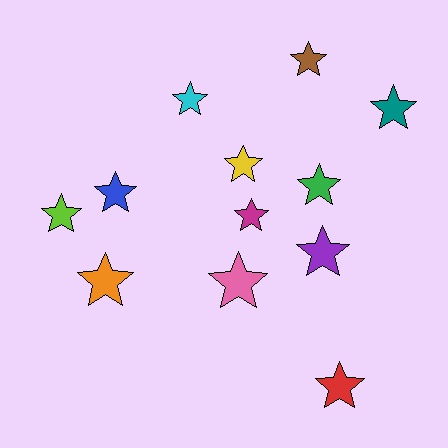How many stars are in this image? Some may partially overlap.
There are 12 stars.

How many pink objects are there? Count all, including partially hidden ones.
There is 1 pink object.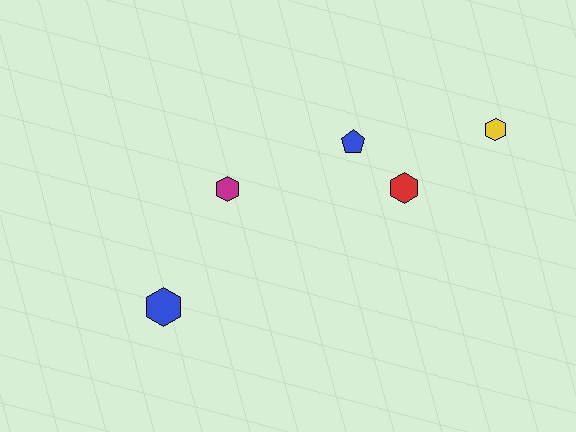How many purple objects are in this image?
There are no purple objects.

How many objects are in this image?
There are 5 objects.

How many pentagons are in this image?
There is 1 pentagon.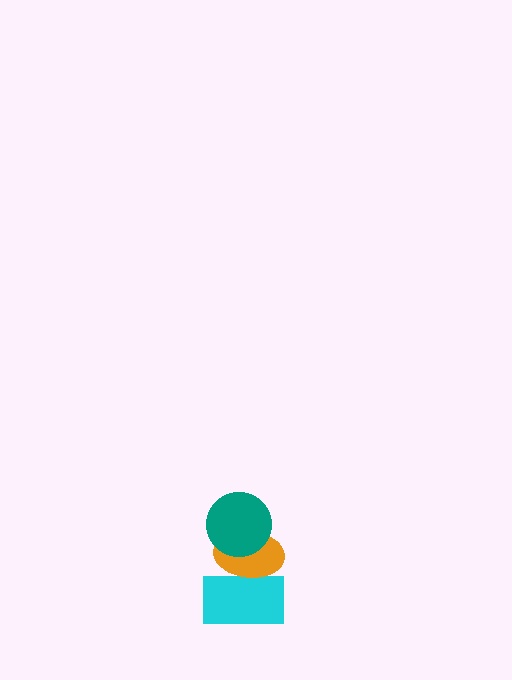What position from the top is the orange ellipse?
The orange ellipse is 2nd from the top.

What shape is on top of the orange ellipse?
The teal circle is on top of the orange ellipse.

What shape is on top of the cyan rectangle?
The orange ellipse is on top of the cyan rectangle.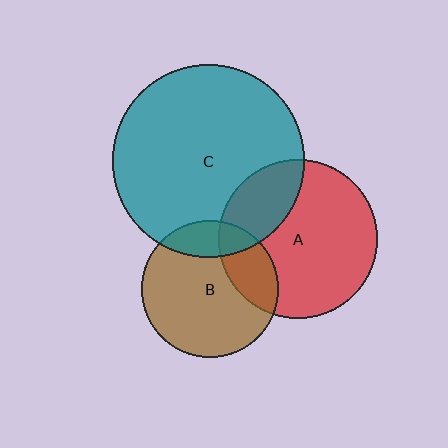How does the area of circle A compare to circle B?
Approximately 1.3 times.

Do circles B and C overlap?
Yes.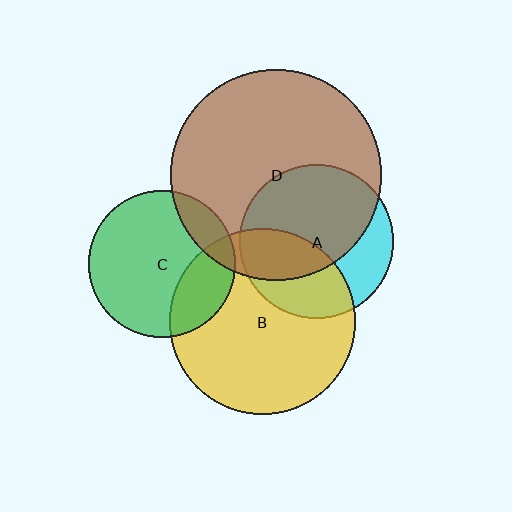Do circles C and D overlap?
Yes.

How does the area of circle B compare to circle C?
Approximately 1.6 times.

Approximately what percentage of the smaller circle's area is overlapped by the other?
Approximately 15%.